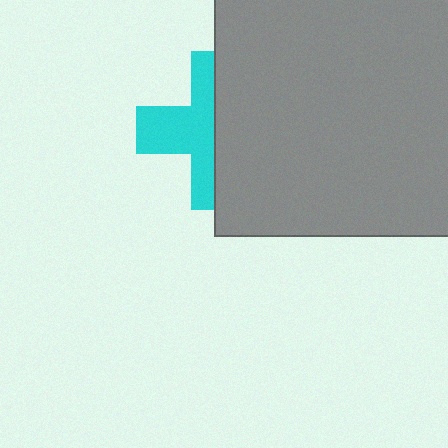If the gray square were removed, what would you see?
You would see the complete cyan cross.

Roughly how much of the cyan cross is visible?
About half of it is visible (roughly 48%).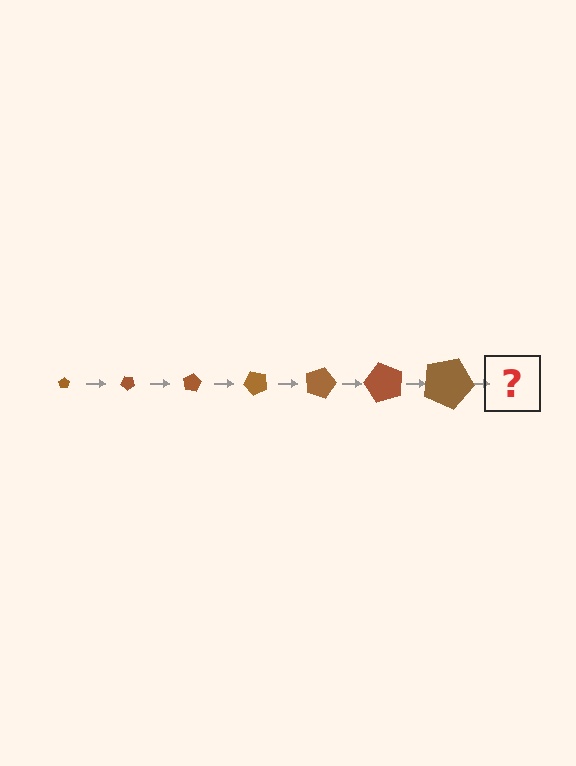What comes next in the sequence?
The next element should be a pentagon, larger than the previous one and rotated 280 degrees from the start.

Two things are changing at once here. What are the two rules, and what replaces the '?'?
The two rules are that the pentagon grows larger each step and it rotates 40 degrees each step. The '?' should be a pentagon, larger than the previous one and rotated 280 degrees from the start.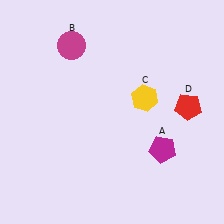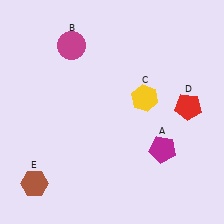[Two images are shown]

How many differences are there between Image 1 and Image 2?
There is 1 difference between the two images.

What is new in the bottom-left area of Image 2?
A brown hexagon (E) was added in the bottom-left area of Image 2.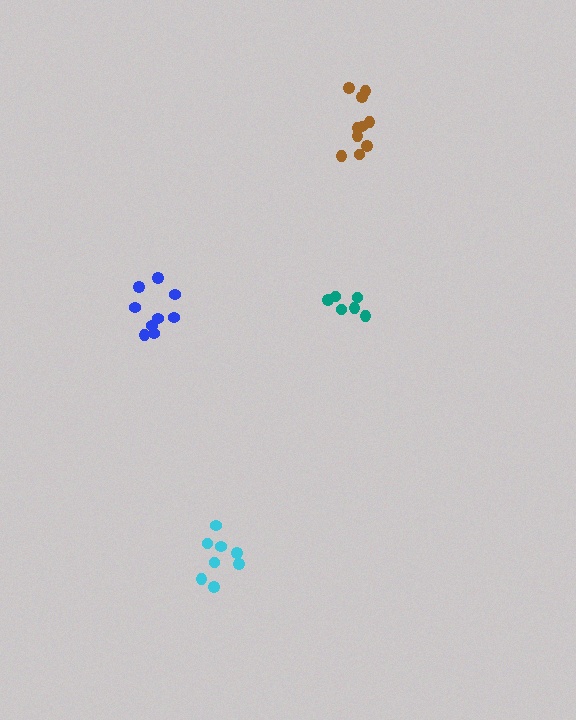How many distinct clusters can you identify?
There are 4 distinct clusters.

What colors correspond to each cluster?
The clusters are colored: blue, cyan, brown, teal.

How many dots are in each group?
Group 1: 9 dots, Group 2: 8 dots, Group 3: 10 dots, Group 4: 6 dots (33 total).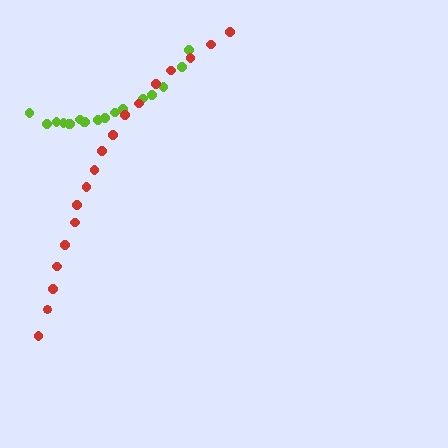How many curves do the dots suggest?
There are 2 distinct paths.